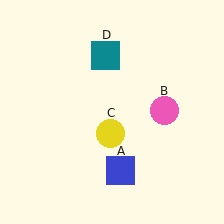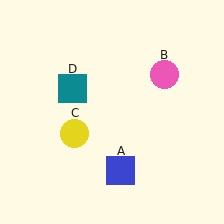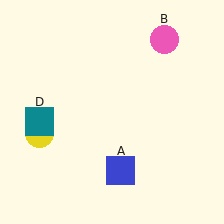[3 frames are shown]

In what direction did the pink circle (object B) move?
The pink circle (object B) moved up.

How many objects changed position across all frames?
3 objects changed position: pink circle (object B), yellow circle (object C), teal square (object D).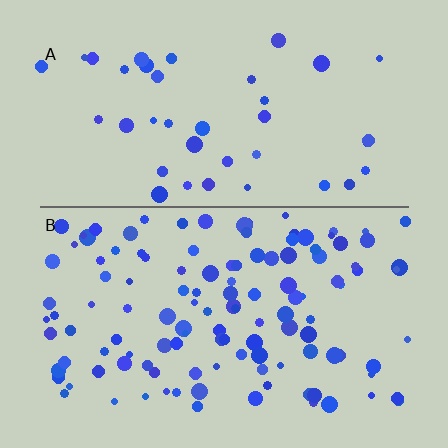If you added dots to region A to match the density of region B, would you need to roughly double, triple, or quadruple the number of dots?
Approximately triple.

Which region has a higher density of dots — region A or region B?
B (the bottom).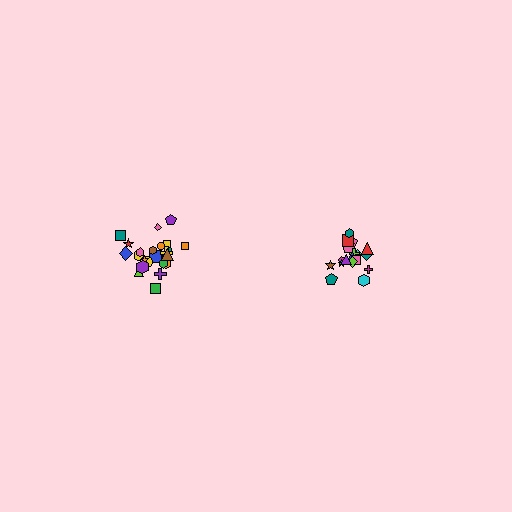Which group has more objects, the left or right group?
The left group.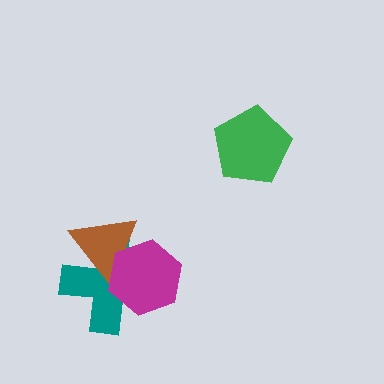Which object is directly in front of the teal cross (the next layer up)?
The brown triangle is directly in front of the teal cross.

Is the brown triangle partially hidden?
Yes, it is partially covered by another shape.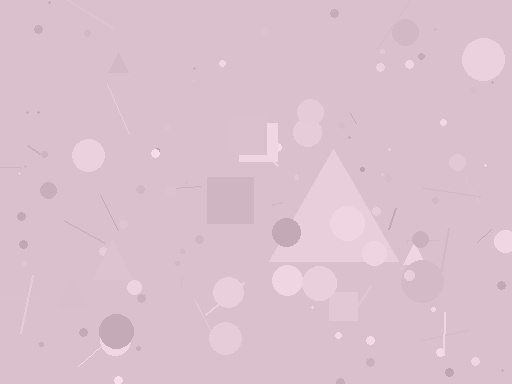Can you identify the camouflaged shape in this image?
The camouflaged shape is a triangle.